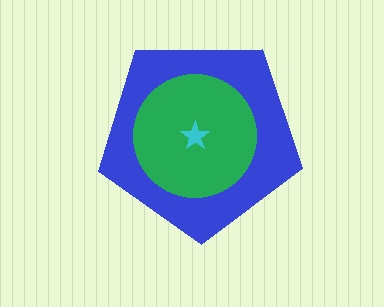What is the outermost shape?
The blue pentagon.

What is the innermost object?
The cyan star.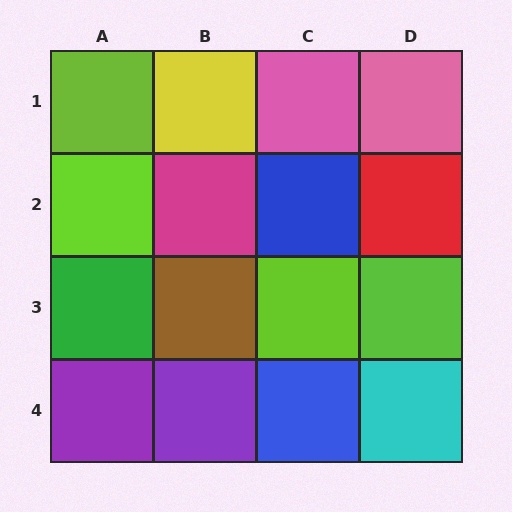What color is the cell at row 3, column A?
Green.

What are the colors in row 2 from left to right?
Lime, magenta, blue, red.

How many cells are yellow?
1 cell is yellow.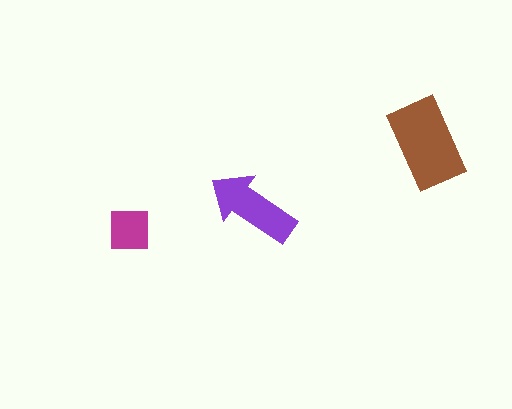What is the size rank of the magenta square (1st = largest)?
3rd.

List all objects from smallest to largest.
The magenta square, the purple arrow, the brown rectangle.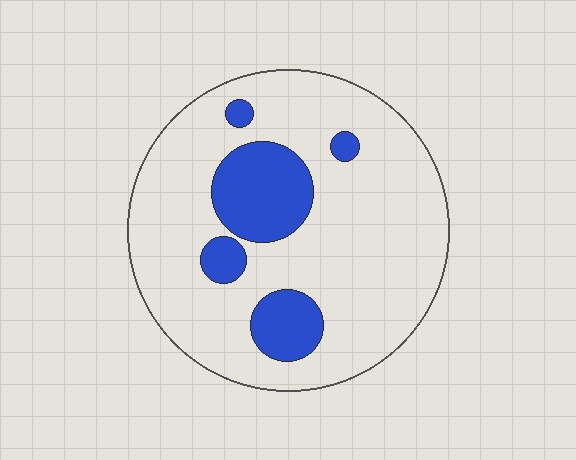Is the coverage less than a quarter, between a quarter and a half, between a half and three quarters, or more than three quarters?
Less than a quarter.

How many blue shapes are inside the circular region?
5.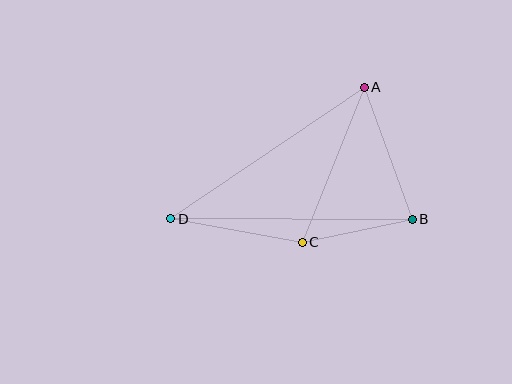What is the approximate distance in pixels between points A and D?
The distance between A and D is approximately 234 pixels.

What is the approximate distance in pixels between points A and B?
The distance between A and B is approximately 140 pixels.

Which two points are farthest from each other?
Points B and D are farthest from each other.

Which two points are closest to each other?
Points B and C are closest to each other.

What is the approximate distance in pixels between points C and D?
The distance between C and D is approximately 134 pixels.